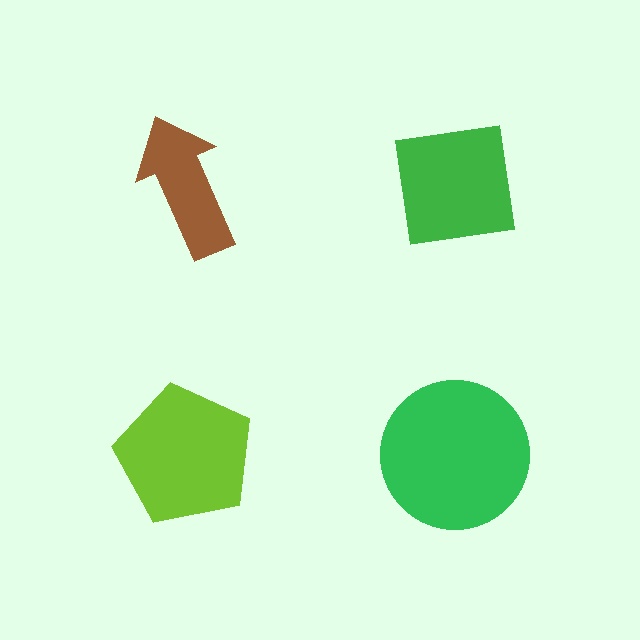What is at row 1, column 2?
A green square.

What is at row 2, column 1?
A lime pentagon.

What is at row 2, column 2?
A green circle.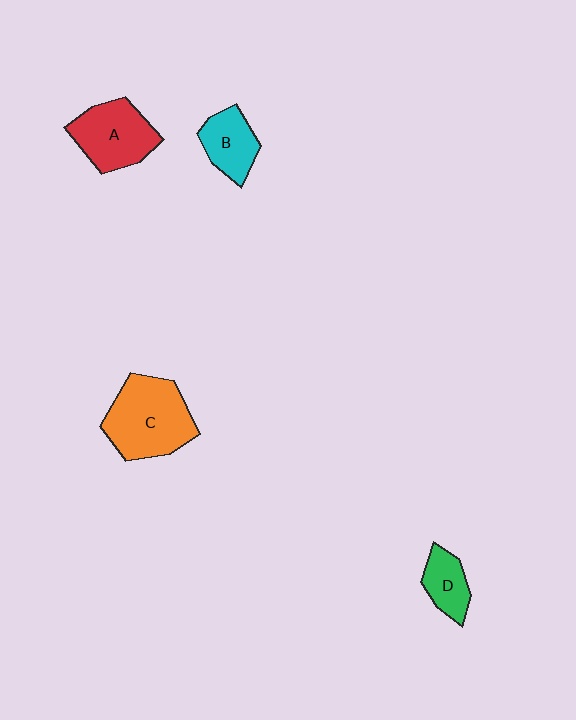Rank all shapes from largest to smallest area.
From largest to smallest: C (orange), A (red), B (cyan), D (green).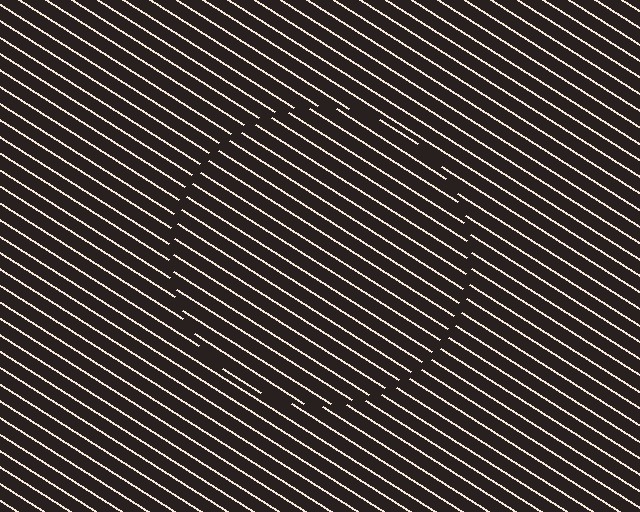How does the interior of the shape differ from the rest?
The interior of the shape contains the same grating, shifted by half a period — the contour is defined by the phase discontinuity where line-ends from the inner and outer gratings abut.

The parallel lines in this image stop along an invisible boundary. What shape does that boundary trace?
An illusory circle. The interior of the shape contains the same grating, shifted by half a period — the contour is defined by the phase discontinuity where line-ends from the inner and outer gratings abut.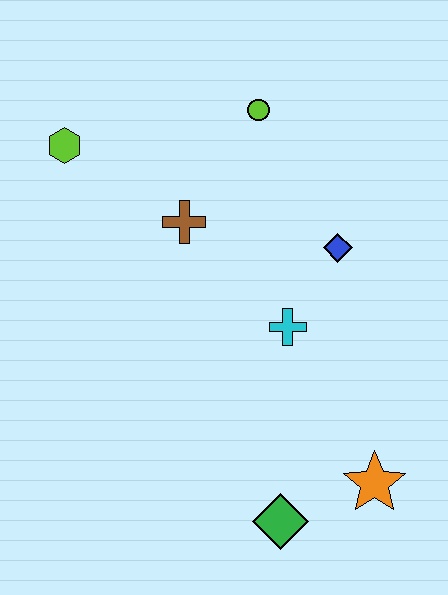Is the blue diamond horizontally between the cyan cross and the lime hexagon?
No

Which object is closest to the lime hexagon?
The brown cross is closest to the lime hexagon.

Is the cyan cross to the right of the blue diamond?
No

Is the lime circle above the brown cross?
Yes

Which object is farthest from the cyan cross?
The lime hexagon is farthest from the cyan cross.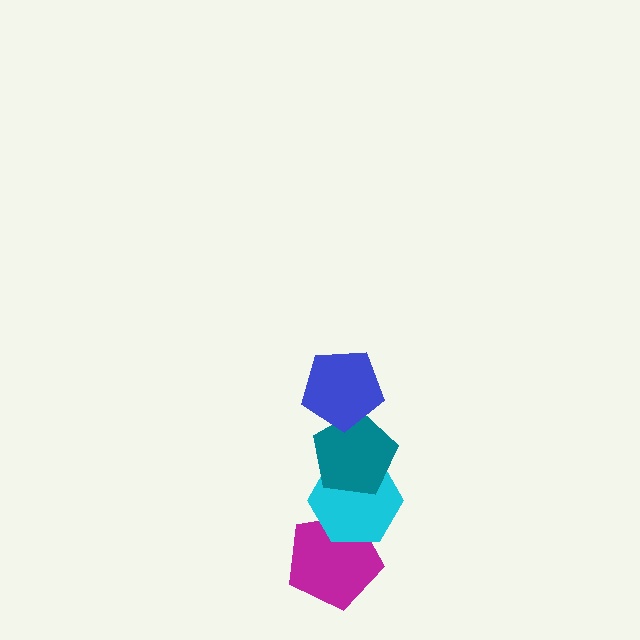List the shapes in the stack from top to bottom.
From top to bottom: the blue pentagon, the teal pentagon, the cyan hexagon, the magenta pentagon.